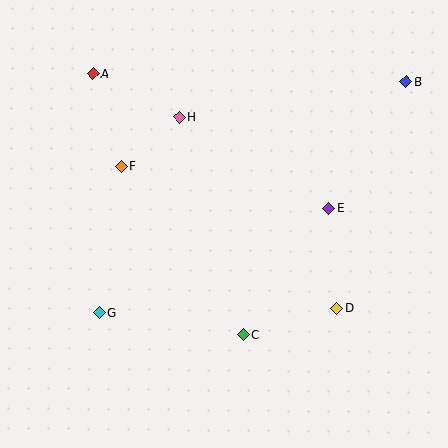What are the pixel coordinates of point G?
Point G is at (99, 313).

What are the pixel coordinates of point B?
Point B is at (406, 82).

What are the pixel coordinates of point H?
Point H is at (179, 117).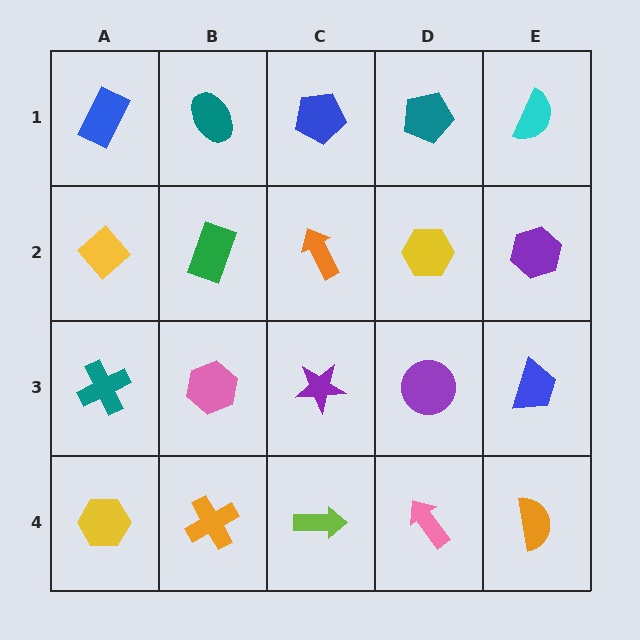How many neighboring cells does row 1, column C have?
3.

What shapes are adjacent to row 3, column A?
A yellow diamond (row 2, column A), a yellow hexagon (row 4, column A), a pink hexagon (row 3, column B).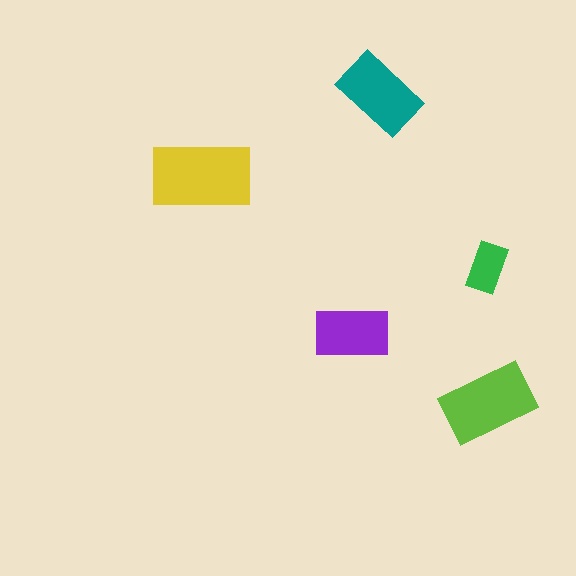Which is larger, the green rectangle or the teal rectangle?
The teal one.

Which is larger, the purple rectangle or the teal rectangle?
The teal one.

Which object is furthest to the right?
The lime rectangle is rightmost.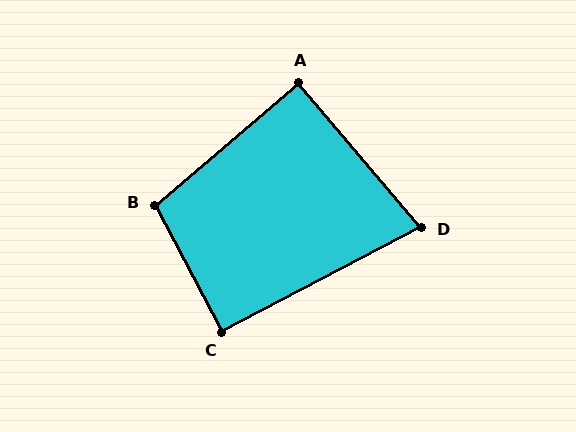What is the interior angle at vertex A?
Approximately 90 degrees (approximately right).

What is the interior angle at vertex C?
Approximately 90 degrees (approximately right).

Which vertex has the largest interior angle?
B, at approximately 103 degrees.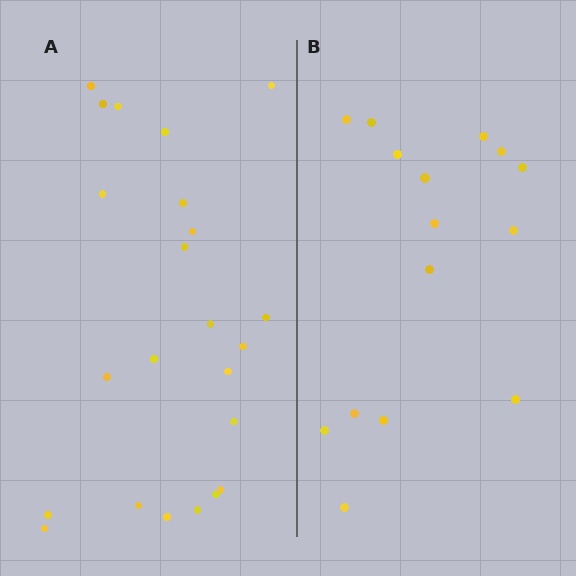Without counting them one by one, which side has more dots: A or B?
Region A (the left region) has more dots.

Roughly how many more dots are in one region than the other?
Region A has roughly 8 or so more dots than region B.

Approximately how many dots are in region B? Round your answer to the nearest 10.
About 20 dots. (The exact count is 15, which rounds to 20.)